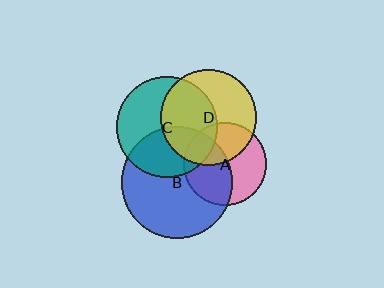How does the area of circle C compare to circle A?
Approximately 1.5 times.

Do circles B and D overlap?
Yes.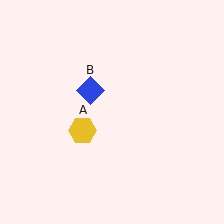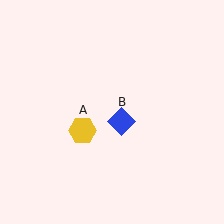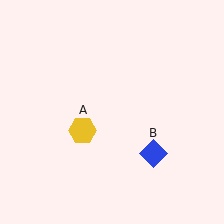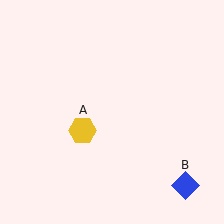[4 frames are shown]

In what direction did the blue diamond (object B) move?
The blue diamond (object B) moved down and to the right.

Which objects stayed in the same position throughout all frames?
Yellow hexagon (object A) remained stationary.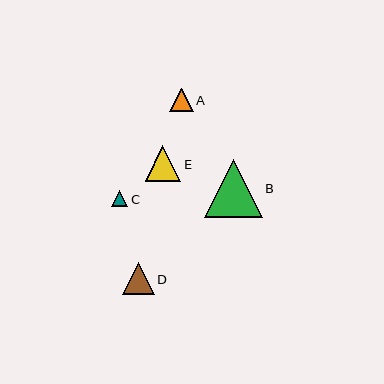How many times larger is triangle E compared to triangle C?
Triangle E is approximately 2.2 times the size of triangle C.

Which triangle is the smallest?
Triangle C is the smallest with a size of approximately 16 pixels.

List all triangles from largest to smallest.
From largest to smallest: B, E, D, A, C.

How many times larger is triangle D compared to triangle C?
Triangle D is approximately 2.0 times the size of triangle C.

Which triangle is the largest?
Triangle B is the largest with a size of approximately 58 pixels.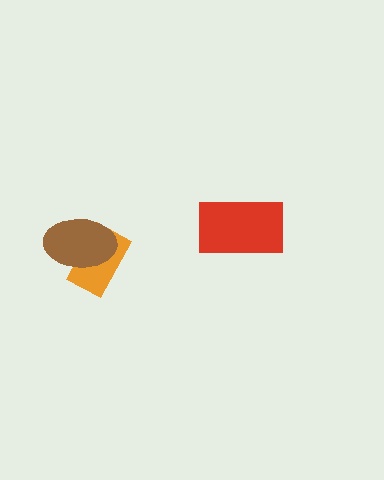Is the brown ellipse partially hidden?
No, no other shape covers it.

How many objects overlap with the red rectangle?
0 objects overlap with the red rectangle.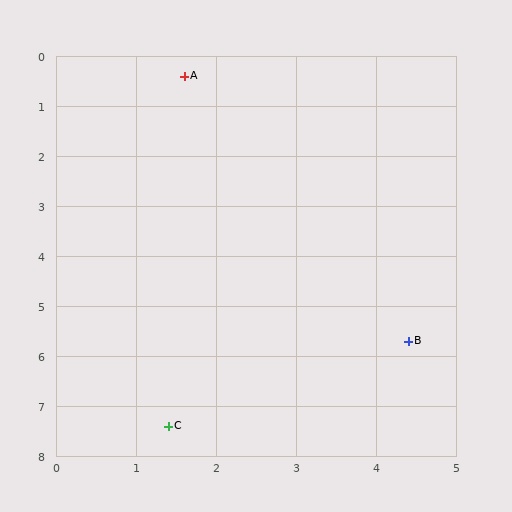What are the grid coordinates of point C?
Point C is at approximately (1.4, 7.4).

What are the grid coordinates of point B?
Point B is at approximately (4.4, 5.7).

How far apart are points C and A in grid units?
Points C and A are about 7.0 grid units apart.